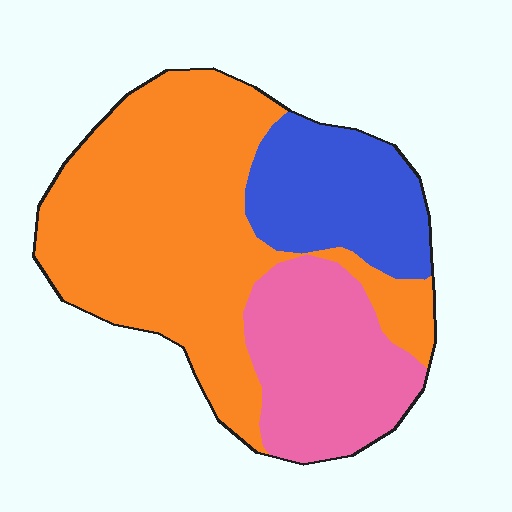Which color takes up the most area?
Orange, at roughly 55%.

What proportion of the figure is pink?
Pink takes up less than a quarter of the figure.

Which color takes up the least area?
Blue, at roughly 20%.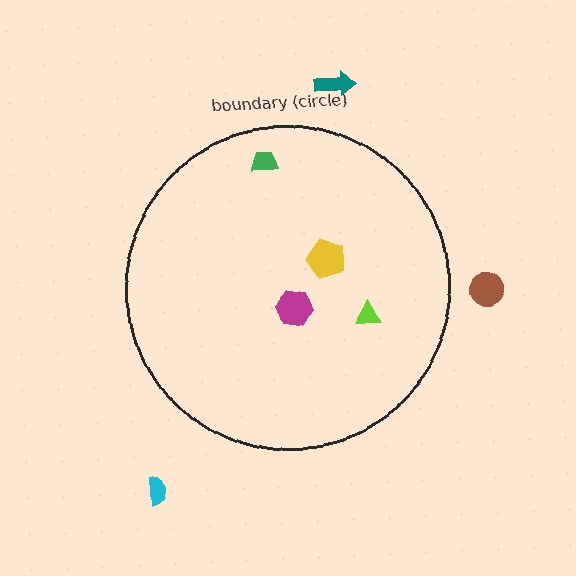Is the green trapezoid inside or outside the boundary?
Inside.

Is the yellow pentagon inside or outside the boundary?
Inside.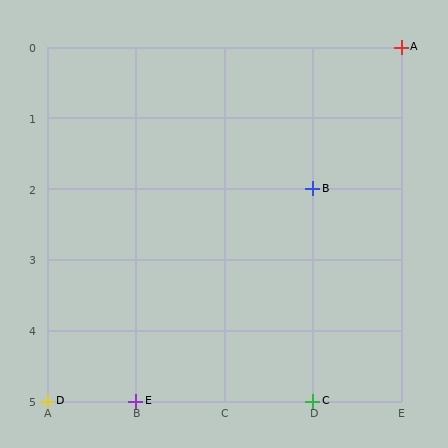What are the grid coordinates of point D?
Point D is at grid coordinates (A, 5).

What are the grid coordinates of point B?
Point B is at grid coordinates (D, 2).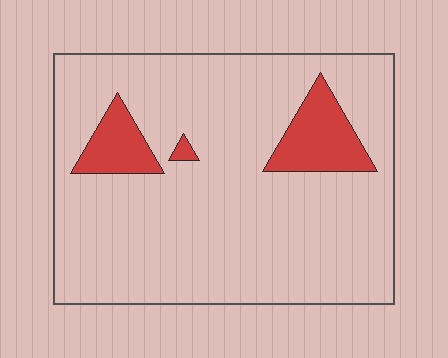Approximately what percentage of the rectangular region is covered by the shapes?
Approximately 10%.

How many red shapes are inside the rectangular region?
3.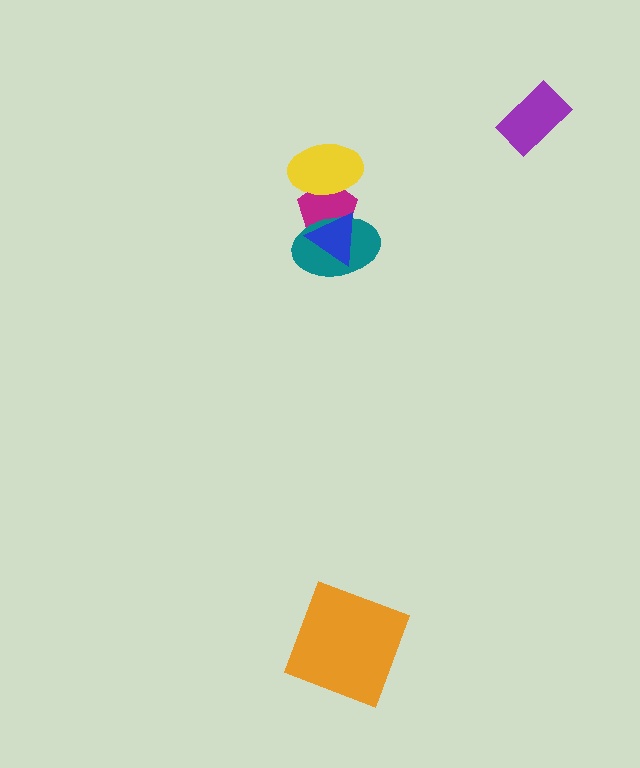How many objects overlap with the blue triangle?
2 objects overlap with the blue triangle.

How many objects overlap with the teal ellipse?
2 objects overlap with the teal ellipse.